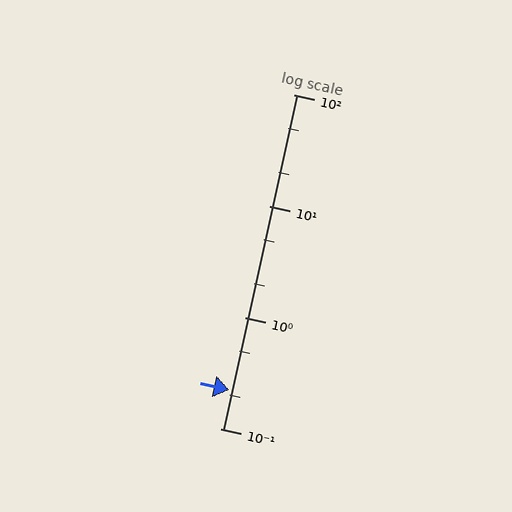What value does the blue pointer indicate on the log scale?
The pointer indicates approximately 0.22.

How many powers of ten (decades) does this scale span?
The scale spans 3 decades, from 0.1 to 100.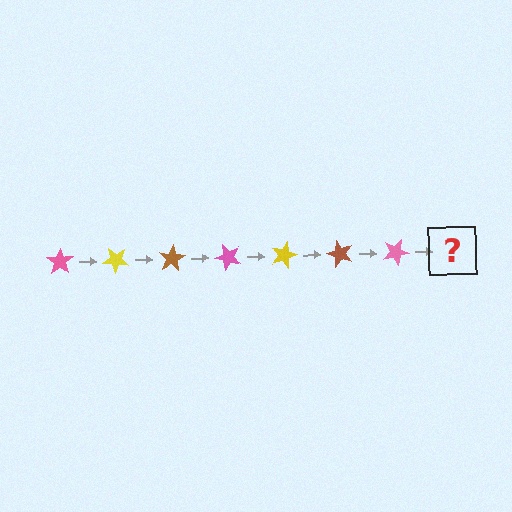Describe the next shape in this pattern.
It should be a yellow star, rotated 280 degrees from the start.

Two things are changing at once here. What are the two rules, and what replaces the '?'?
The two rules are that it rotates 40 degrees each step and the color cycles through pink, yellow, and brown. The '?' should be a yellow star, rotated 280 degrees from the start.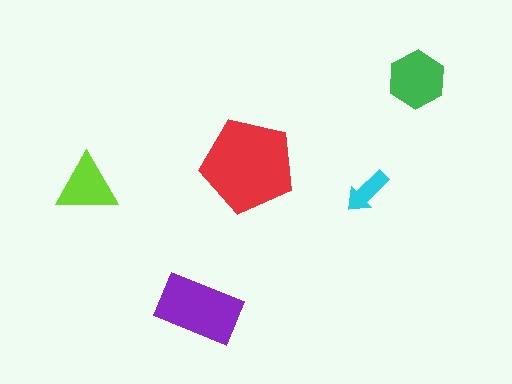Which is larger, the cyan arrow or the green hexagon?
The green hexagon.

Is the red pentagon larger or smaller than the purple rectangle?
Larger.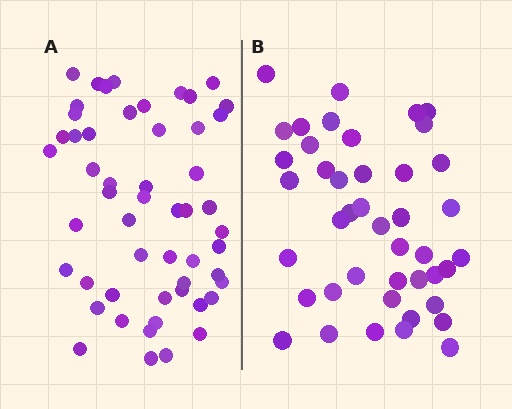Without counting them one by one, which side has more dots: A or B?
Region A (the left region) has more dots.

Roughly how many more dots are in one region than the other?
Region A has roughly 10 or so more dots than region B.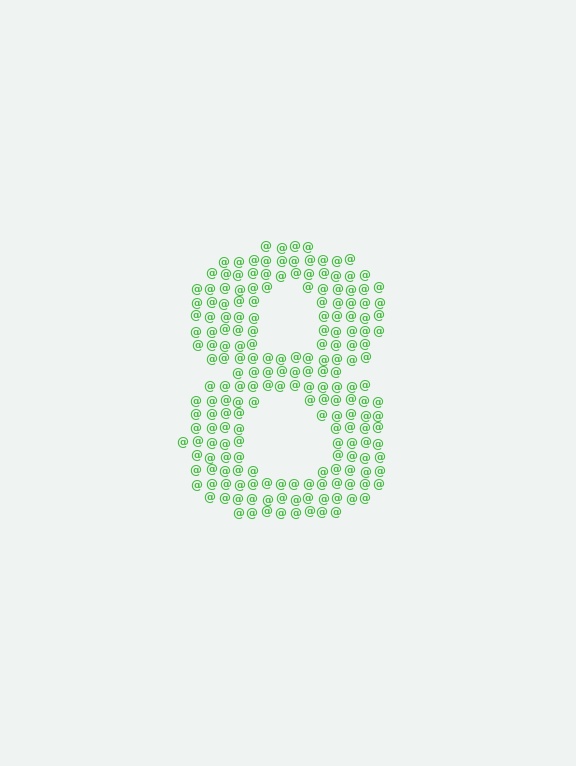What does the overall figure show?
The overall figure shows the digit 8.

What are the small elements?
The small elements are at signs.